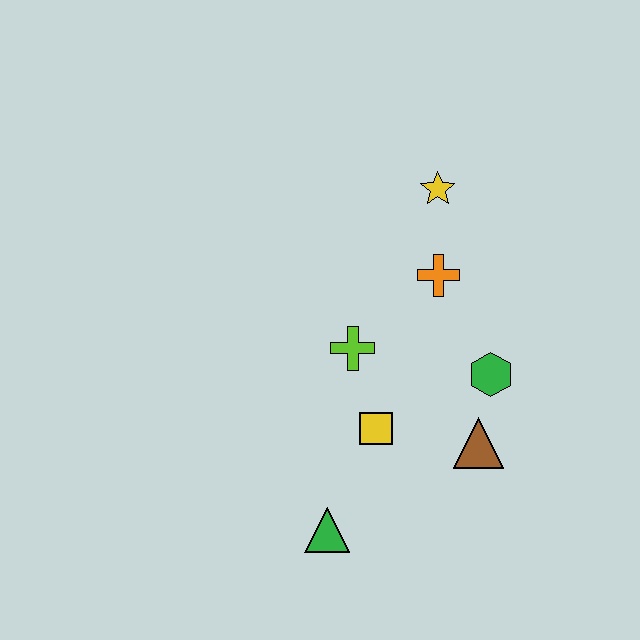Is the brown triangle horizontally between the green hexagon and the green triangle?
Yes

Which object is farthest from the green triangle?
The yellow star is farthest from the green triangle.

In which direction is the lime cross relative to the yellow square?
The lime cross is above the yellow square.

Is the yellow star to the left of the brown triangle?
Yes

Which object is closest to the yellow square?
The lime cross is closest to the yellow square.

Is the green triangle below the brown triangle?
Yes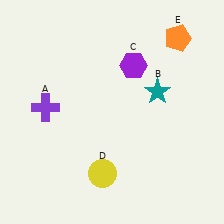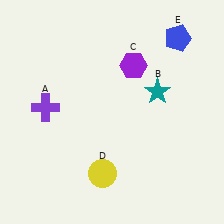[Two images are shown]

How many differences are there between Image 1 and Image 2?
There is 1 difference between the two images.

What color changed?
The pentagon (E) changed from orange in Image 1 to blue in Image 2.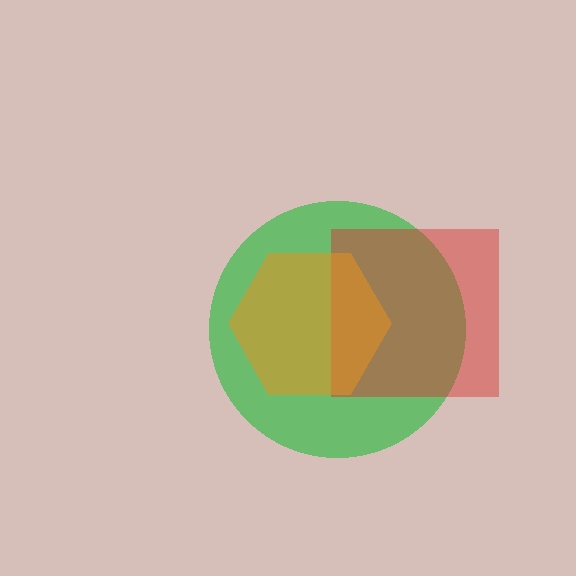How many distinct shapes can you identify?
There are 3 distinct shapes: a green circle, a red square, an orange hexagon.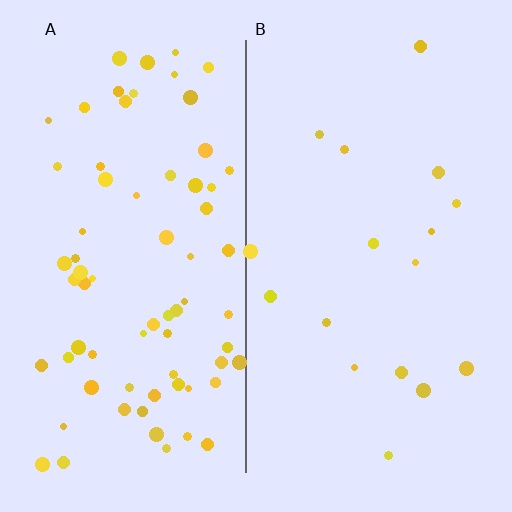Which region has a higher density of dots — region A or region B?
A (the left).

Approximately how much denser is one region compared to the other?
Approximately 4.2× — region A over region B.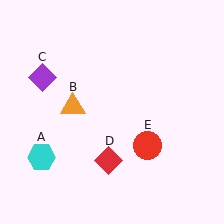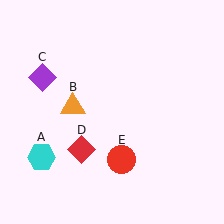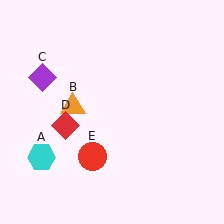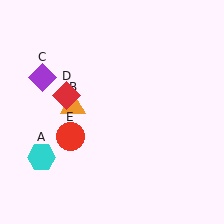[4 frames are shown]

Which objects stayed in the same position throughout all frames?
Cyan hexagon (object A) and orange triangle (object B) and purple diamond (object C) remained stationary.